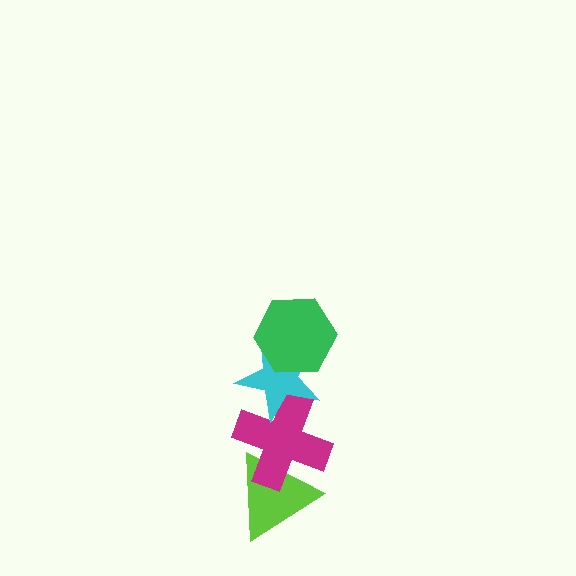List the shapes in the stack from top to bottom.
From top to bottom: the green hexagon, the cyan star, the magenta cross, the lime triangle.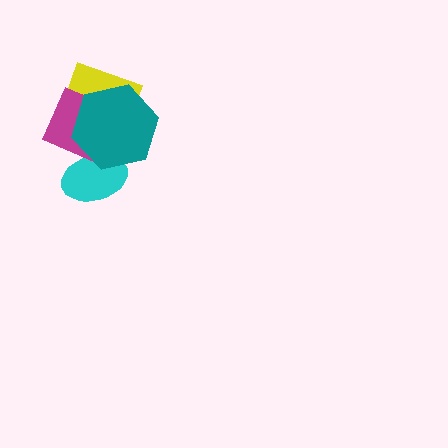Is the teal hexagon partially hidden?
No, no other shape covers it.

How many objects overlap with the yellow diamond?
3 objects overlap with the yellow diamond.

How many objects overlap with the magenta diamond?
3 objects overlap with the magenta diamond.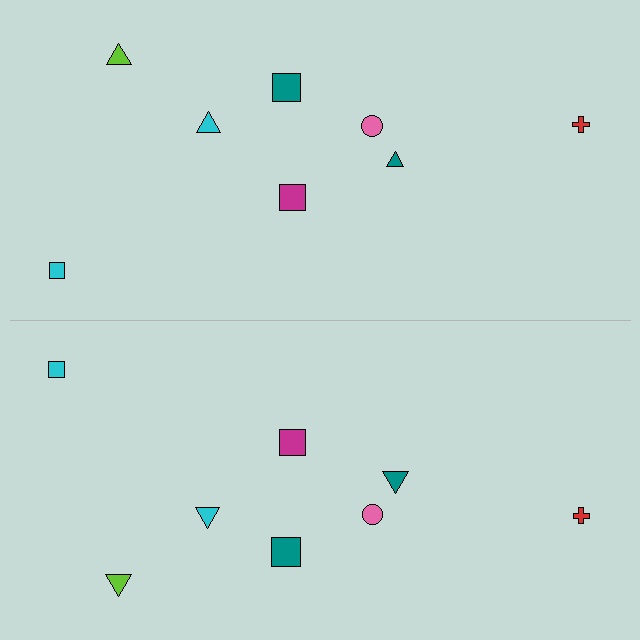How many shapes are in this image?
There are 16 shapes in this image.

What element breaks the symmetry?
The teal triangle on the bottom side has a different size than its mirror counterpart.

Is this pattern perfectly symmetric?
No, the pattern is not perfectly symmetric. The teal triangle on the bottom side has a different size than its mirror counterpart.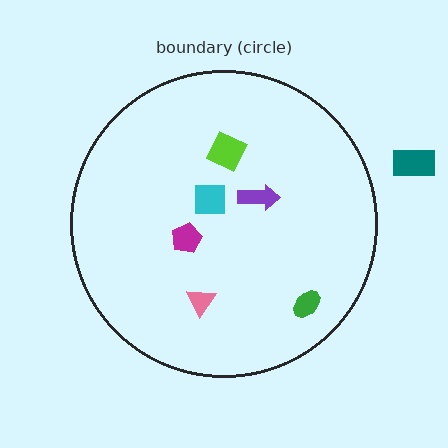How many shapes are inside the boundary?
6 inside, 1 outside.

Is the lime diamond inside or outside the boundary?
Inside.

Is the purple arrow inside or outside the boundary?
Inside.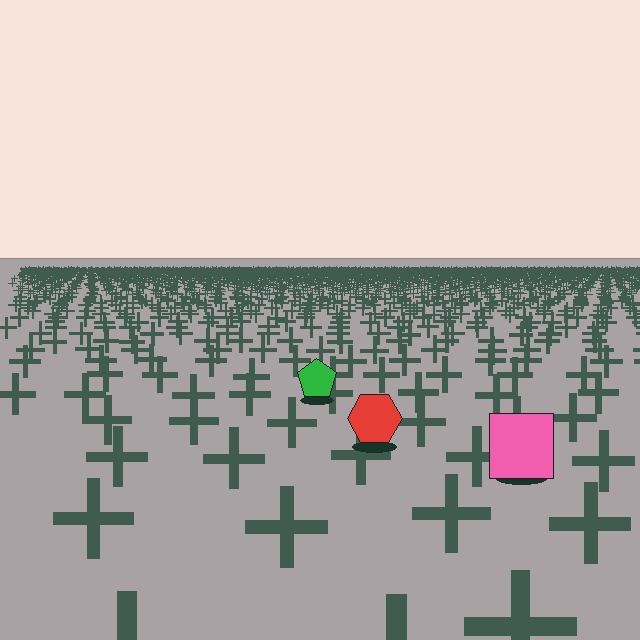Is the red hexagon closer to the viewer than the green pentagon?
Yes. The red hexagon is closer — you can tell from the texture gradient: the ground texture is coarser near it.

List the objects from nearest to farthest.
From nearest to farthest: the pink square, the red hexagon, the green pentagon.